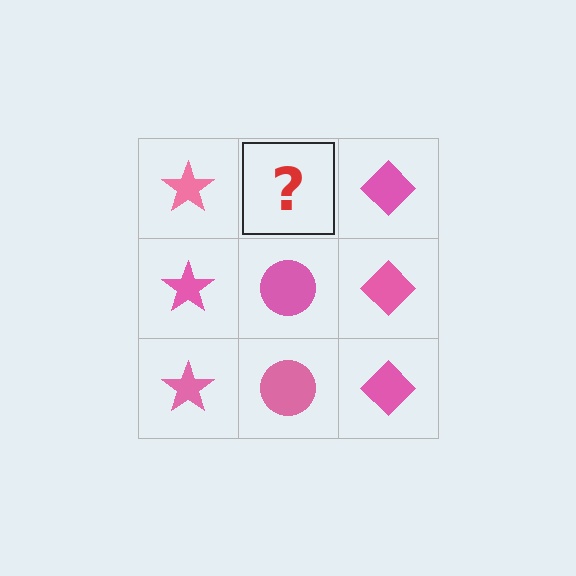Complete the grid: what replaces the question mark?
The question mark should be replaced with a pink circle.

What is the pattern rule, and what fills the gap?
The rule is that each column has a consistent shape. The gap should be filled with a pink circle.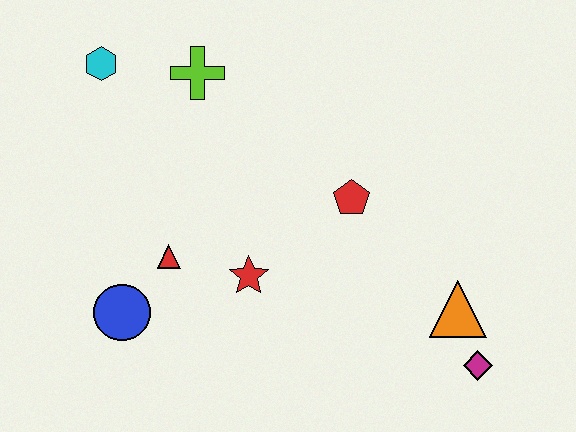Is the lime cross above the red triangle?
Yes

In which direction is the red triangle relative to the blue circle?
The red triangle is above the blue circle.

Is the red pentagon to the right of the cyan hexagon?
Yes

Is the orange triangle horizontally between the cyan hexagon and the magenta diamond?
Yes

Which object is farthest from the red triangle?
The magenta diamond is farthest from the red triangle.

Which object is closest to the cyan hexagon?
The lime cross is closest to the cyan hexagon.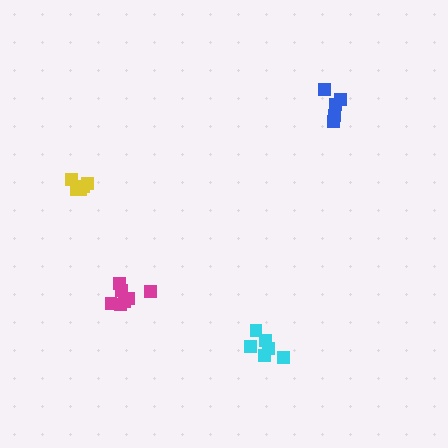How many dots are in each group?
Group 1: 6 dots, Group 2: 5 dots, Group 3: 7 dots, Group 4: 5 dots (23 total).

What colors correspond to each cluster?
The clusters are colored: cyan, blue, magenta, yellow.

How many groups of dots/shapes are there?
There are 4 groups.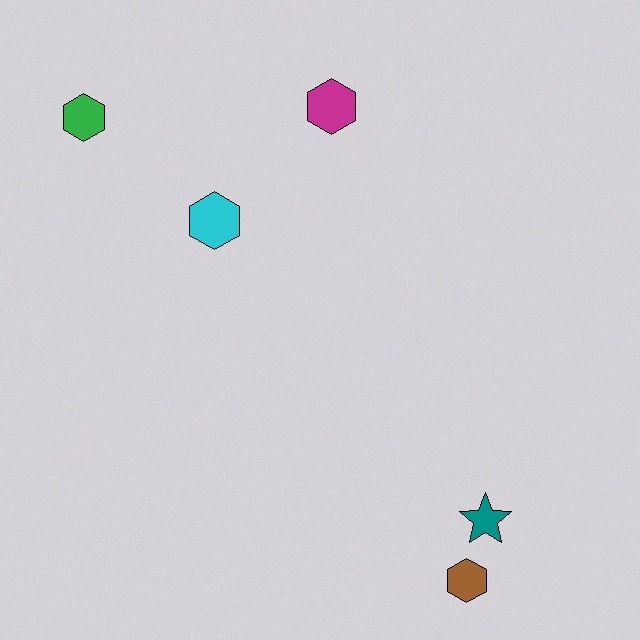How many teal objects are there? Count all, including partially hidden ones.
There is 1 teal object.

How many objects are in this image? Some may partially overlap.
There are 5 objects.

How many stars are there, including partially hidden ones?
There is 1 star.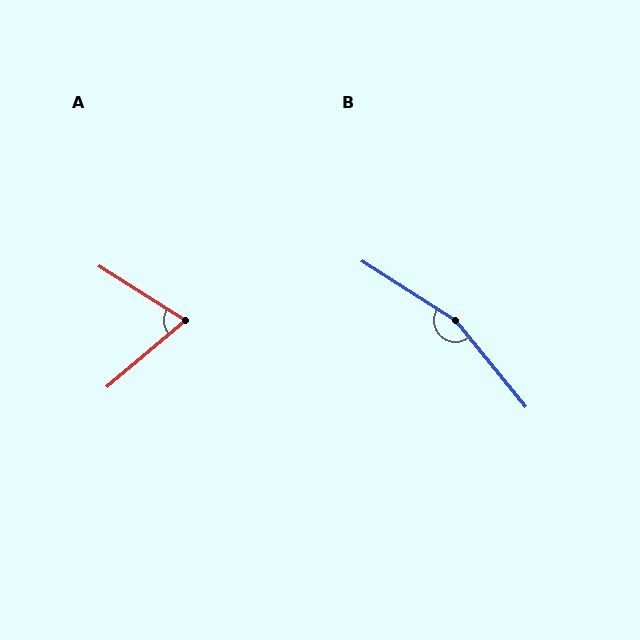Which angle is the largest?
B, at approximately 162 degrees.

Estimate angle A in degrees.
Approximately 73 degrees.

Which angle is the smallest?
A, at approximately 73 degrees.